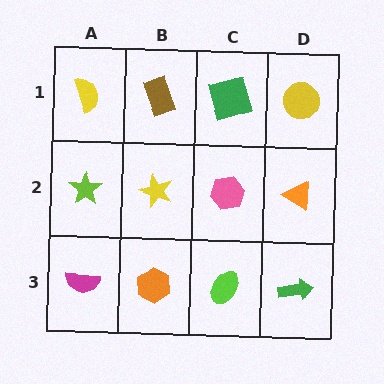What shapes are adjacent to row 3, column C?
A pink hexagon (row 2, column C), an orange hexagon (row 3, column B), a green arrow (row 3, column D).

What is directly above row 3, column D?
An orange triangle.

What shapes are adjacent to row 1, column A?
A lime star (row 2, column A), a brown rectangle (row 1, column B).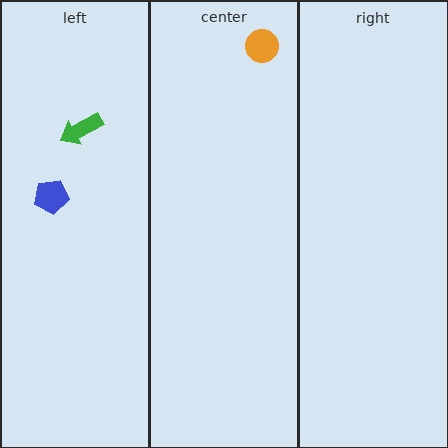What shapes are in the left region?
The blue pentagon, the green arrow.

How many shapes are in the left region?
2.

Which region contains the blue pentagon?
The left region.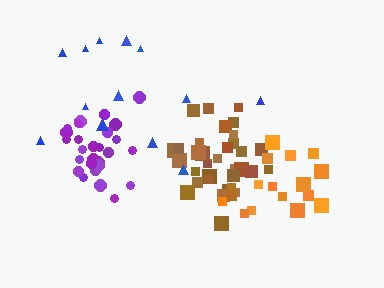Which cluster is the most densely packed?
Purple.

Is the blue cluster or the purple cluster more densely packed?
Purple.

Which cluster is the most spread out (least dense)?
Blue.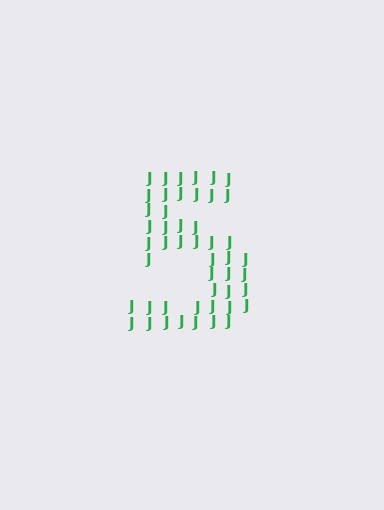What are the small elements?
The small elements are letter J's.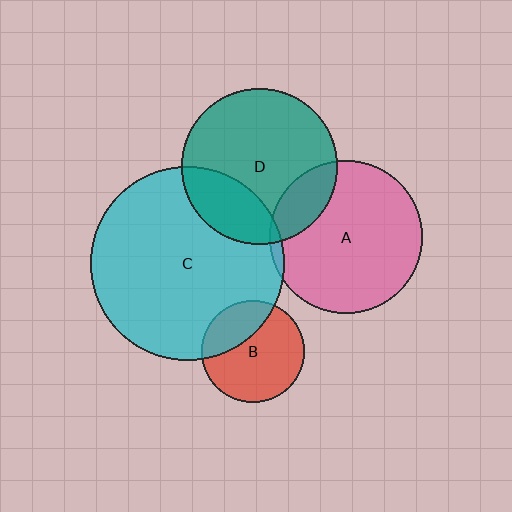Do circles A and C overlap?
Yes.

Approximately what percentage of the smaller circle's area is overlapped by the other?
Approximately 5%.